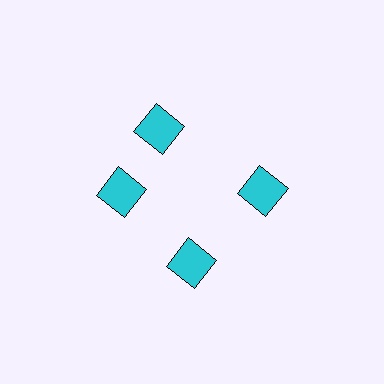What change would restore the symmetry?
The symmetry would be restored by rotating it back into even spacing with its neighbors so that all 4 squares sit at equal angles and equal distance from the center.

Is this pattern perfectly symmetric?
No. The 4 cyan squares are arranged in a ring, but one element near the 12 o'clock position is rotated out of alignment along the ring, breaking the 4-fold rotational symmetry.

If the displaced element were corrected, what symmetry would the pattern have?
It would have 4-fold rotational symmetry — the pattern would map onto itself every 90 degrees.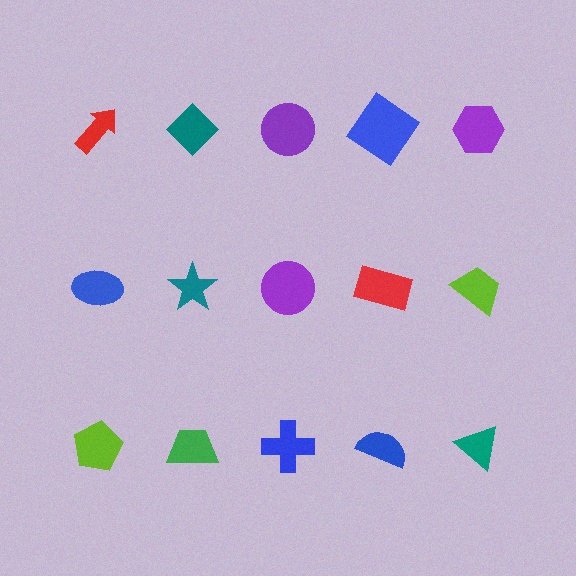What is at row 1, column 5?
A purple hexagon.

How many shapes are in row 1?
5 shapes.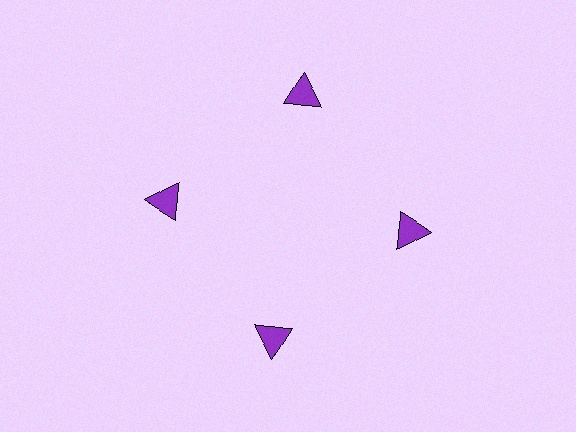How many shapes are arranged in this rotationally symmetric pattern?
There are 4 shapes, arranged in 4 groups of 1.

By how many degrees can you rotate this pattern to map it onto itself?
The pattern maps onto itself every 90 degrees of rotation.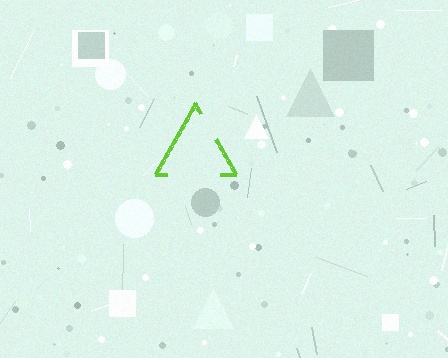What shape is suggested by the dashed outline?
The dashed outline suggests a triangle.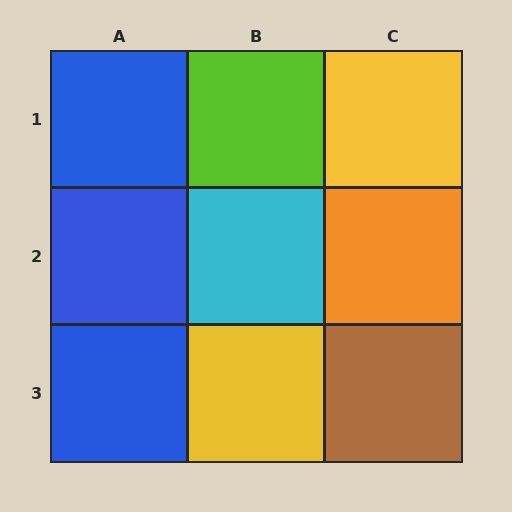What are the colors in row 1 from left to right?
Blue, lime, yellow.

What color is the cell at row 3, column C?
Brown.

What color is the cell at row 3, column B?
Yellow.